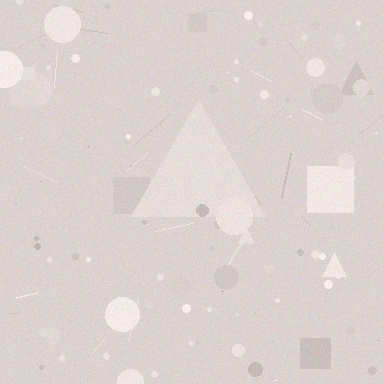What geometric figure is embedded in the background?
A triangle is embedded in the background.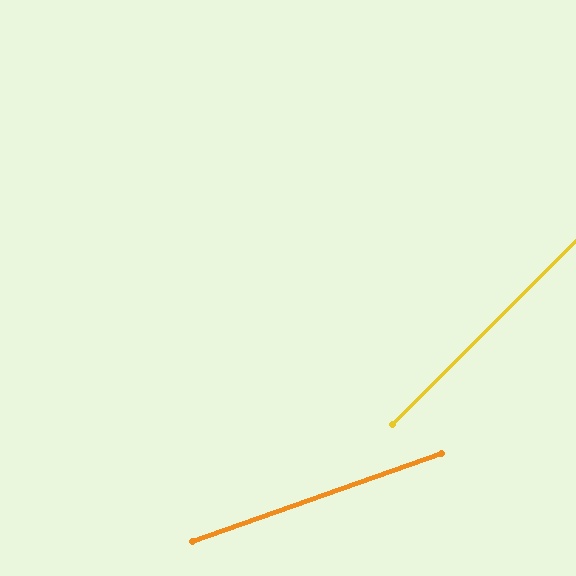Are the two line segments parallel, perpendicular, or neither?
Neither parallel nor perpendicular — they differ by about 26°.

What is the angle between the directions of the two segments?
Approximately 26 degrees.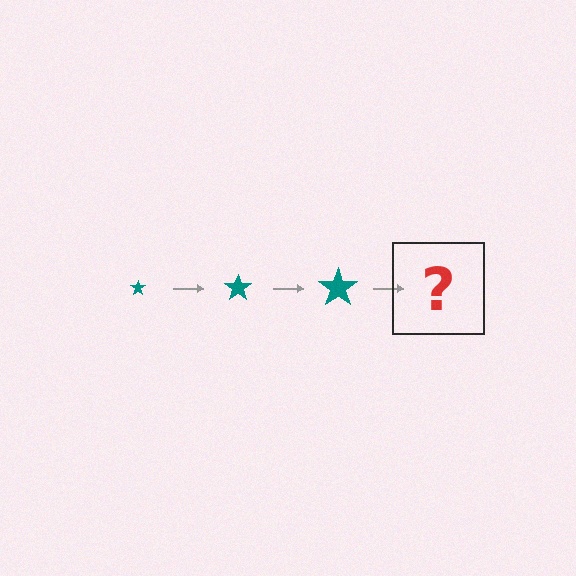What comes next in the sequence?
The next element should be a teal star, larger than the previous one.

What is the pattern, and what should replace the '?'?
The pattern is that the star gets progressively larger each step. The '?' should be a teal star, larger than the previous one.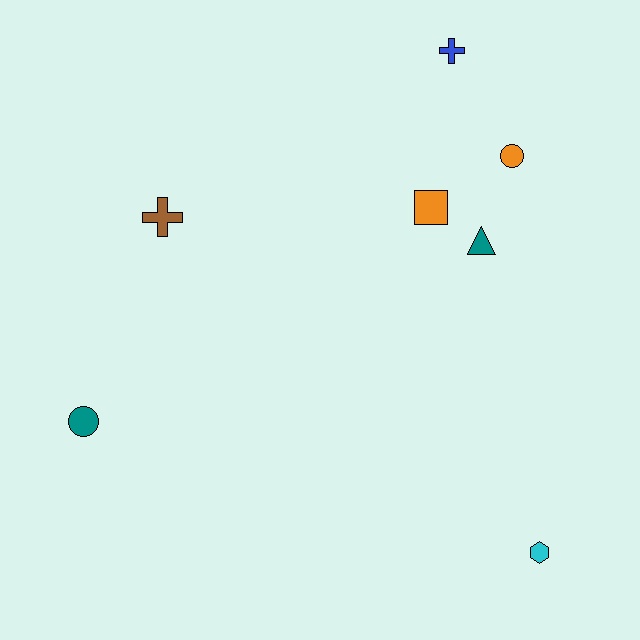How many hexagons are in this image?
There is 1 hexagon.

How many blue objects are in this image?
There is 1 blue object.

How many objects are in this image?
There are 7 objects.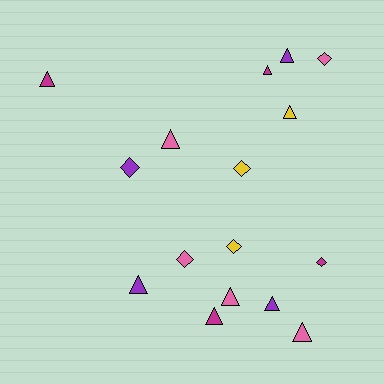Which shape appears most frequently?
Triangle, with 10 objects.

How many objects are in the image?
There are 16 objects.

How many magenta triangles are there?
There are 3 magenta triangles.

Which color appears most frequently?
Pink, with 5 objects.